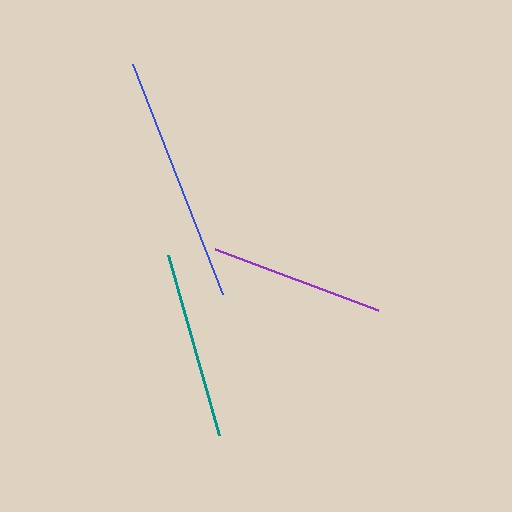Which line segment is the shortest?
The purple line is the shortest at approximately 173 pixels.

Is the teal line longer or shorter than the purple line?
The teal line is longer than the purple line.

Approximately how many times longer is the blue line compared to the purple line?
The blue line is approximately 1.4 times the length of the purple line.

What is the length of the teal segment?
The teal segment is approximately 187 pixels long.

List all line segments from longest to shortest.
From longest to shortest: blue, teal, purple.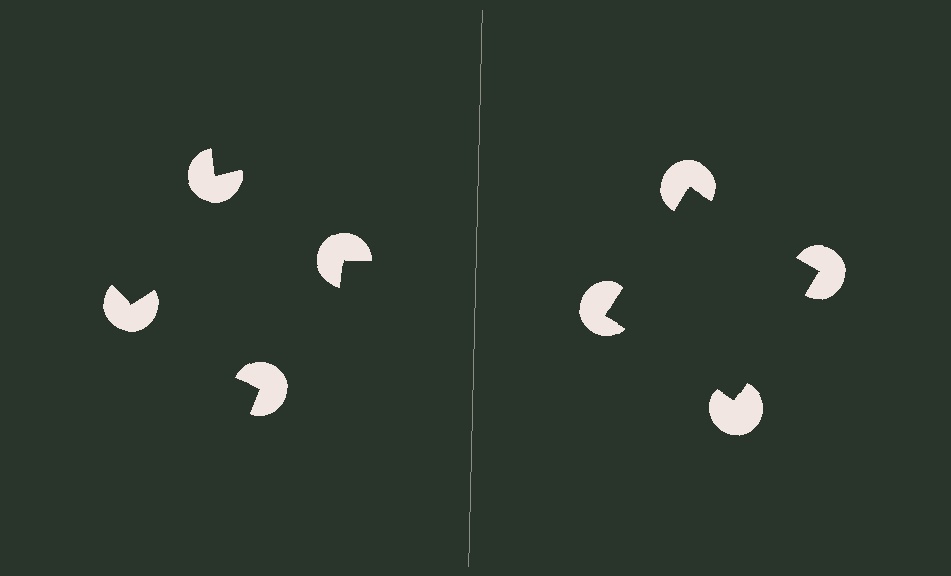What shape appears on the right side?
An illusory square.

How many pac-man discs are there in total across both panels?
8 — 4 on each side.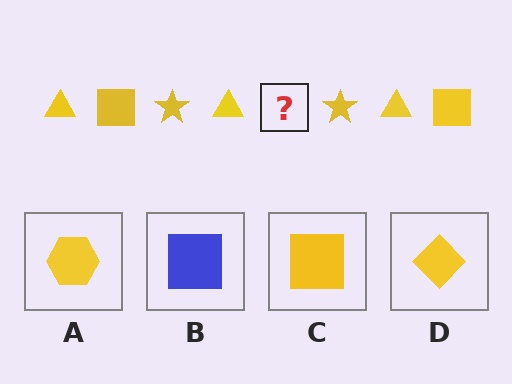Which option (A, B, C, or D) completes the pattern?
C.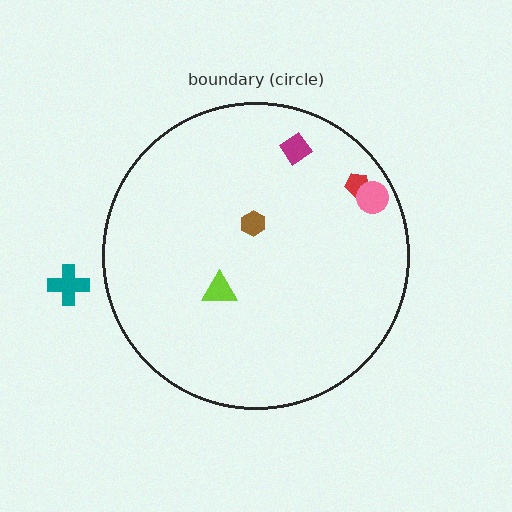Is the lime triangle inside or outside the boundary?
Inside.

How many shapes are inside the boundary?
5 inside, 1 outside.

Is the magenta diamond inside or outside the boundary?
Inside.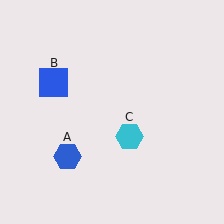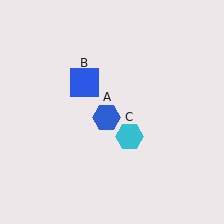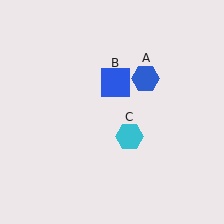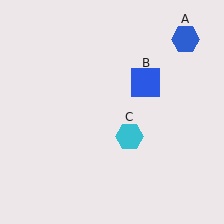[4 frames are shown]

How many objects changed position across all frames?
2 objects changed position: blue hexagon (object A), blue square (object B).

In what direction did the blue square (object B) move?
The blue square (object B) moved right.